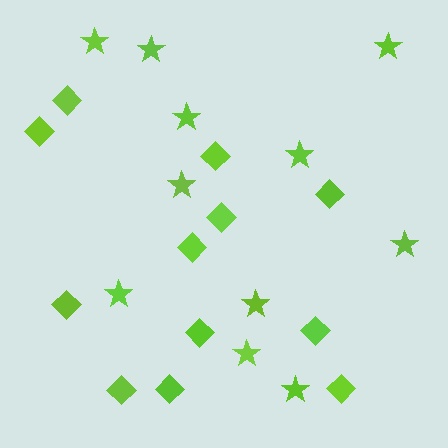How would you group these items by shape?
There are 2 groups: one group of stars (11) and one group of diamonds (12).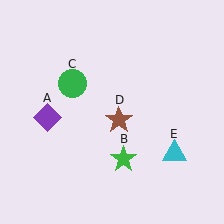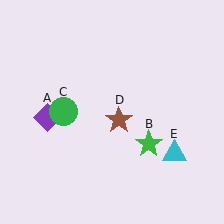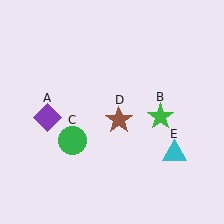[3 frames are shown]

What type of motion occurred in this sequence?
The green star (object B), green circle (object C) rotated counterclockwise around the center of the scene.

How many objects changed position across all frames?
2 objects changed position: green star (object B), green circle (object C).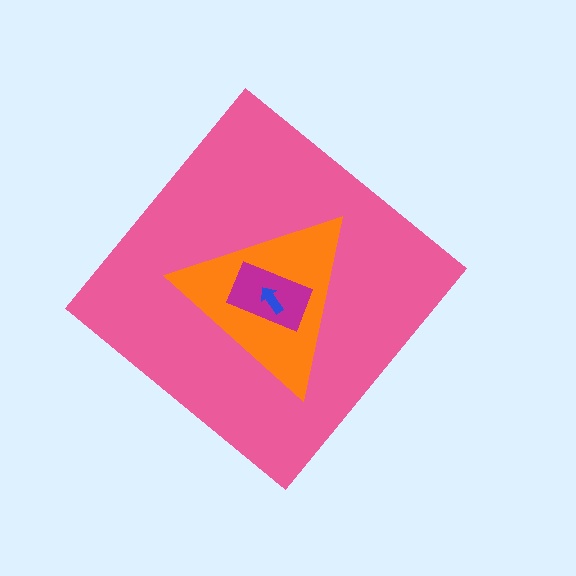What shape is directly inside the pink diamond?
The orange triangle.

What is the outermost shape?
The pink diamond.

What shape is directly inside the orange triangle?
The magenta rectangle.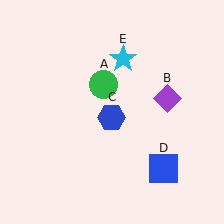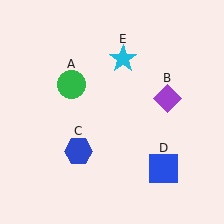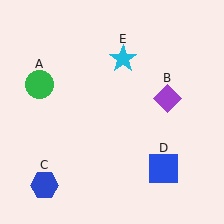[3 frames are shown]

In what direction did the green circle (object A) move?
The green circle (object A) moved left.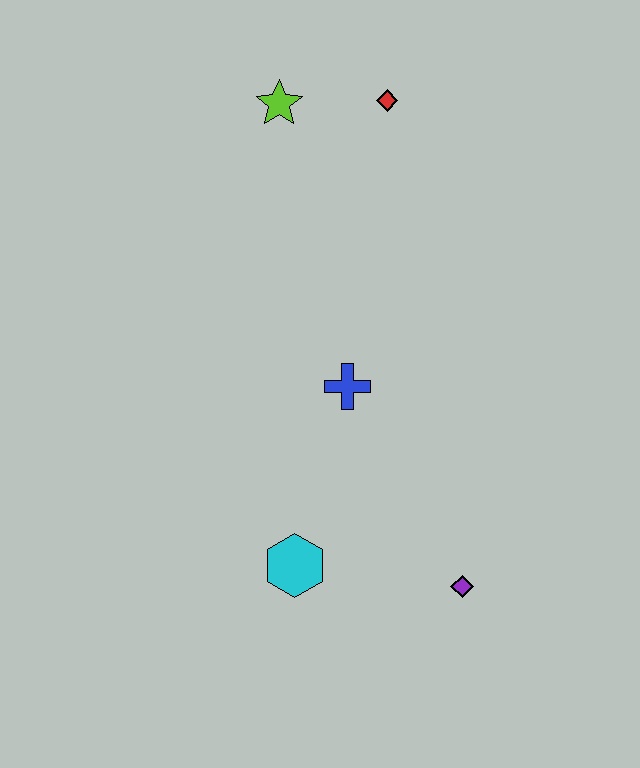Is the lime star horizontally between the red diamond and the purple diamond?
No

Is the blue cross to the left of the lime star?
No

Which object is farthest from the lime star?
The purple diamond is farthest from the lime star.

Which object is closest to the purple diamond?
The cyan hexagon is closest to the purple diamond.